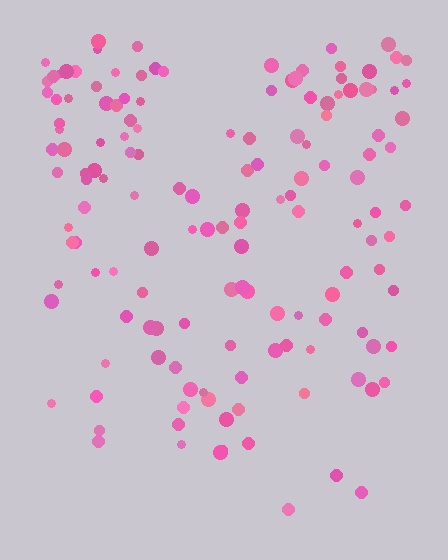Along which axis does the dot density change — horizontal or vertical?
Vertical.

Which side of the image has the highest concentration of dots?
The top.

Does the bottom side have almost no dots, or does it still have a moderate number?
Still a moderate number, just noticeably fewer than the top.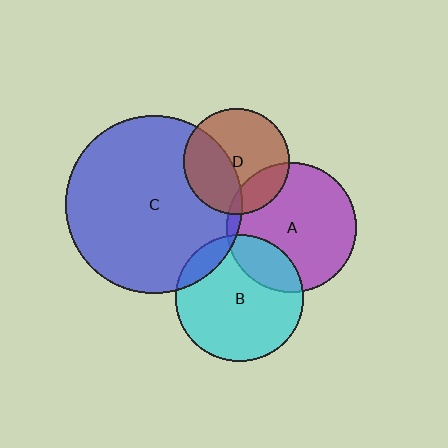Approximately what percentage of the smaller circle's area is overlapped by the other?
Approximately 10%.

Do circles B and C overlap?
Yes.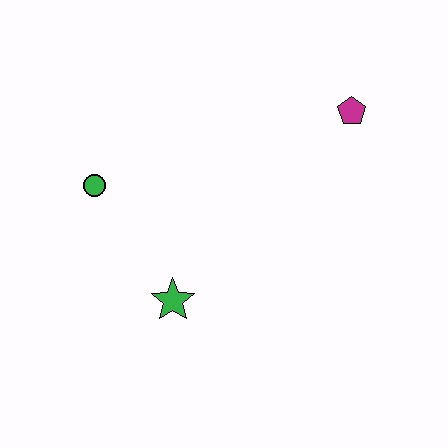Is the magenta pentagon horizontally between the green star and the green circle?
No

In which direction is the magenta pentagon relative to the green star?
The magenta pentagon is above the green star.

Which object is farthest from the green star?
The magenta pentagon is farthest from the green star.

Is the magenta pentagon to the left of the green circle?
No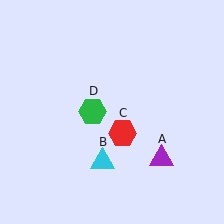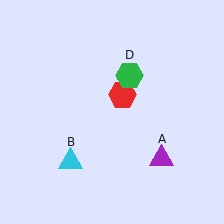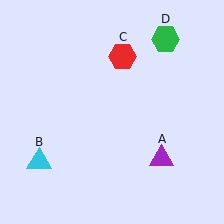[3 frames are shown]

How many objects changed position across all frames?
3 objects changed position: cyan triangle (object B), red hexagon (object C), green hexagon (object D).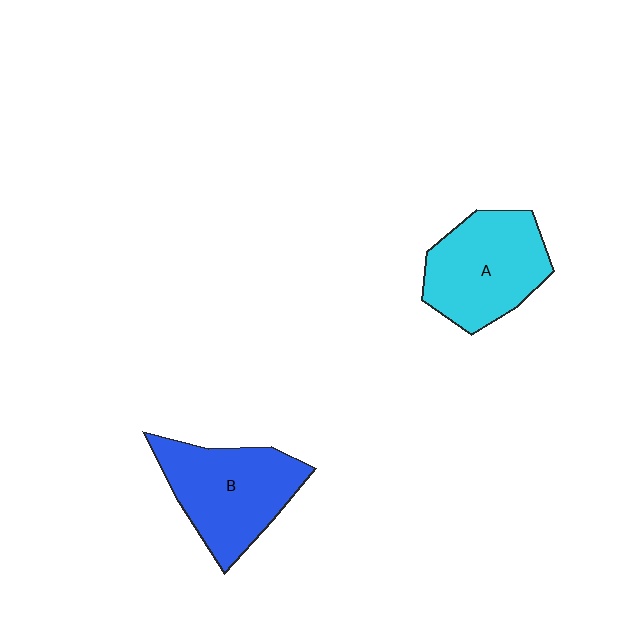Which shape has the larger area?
Shape B (blue).